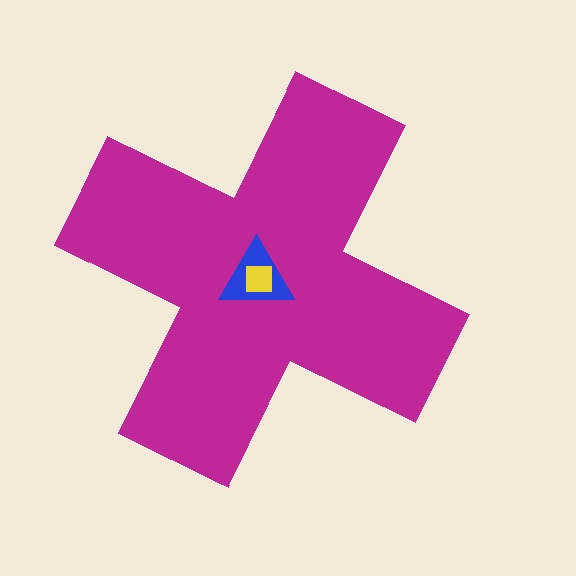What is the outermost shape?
The magenta cross.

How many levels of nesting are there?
3.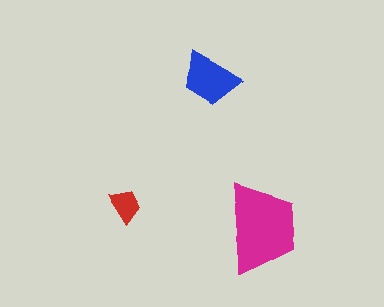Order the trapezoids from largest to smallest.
the magenta one, the blue one, the red one.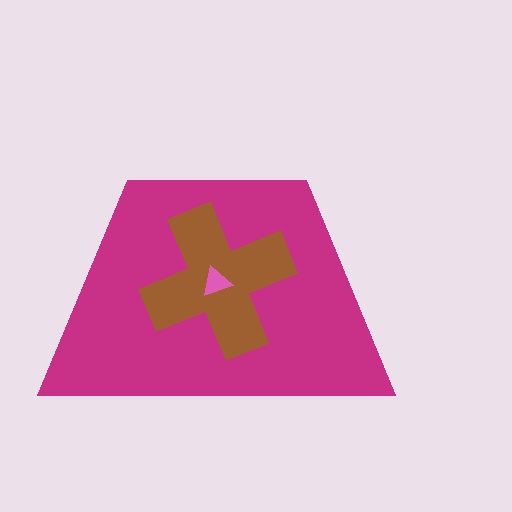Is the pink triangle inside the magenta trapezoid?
Yes.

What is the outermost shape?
The magenta trapezoid.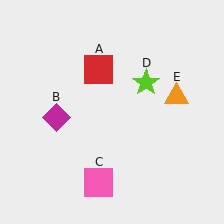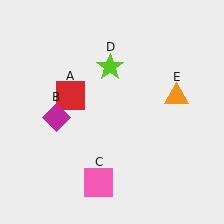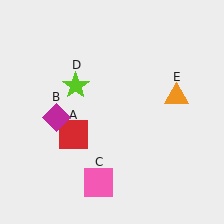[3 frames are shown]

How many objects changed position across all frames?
2 objects changed position: red square (object A), lime star (object D).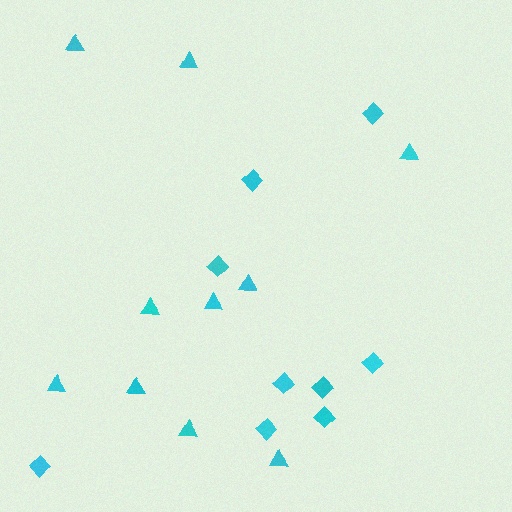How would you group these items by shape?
There are 2 groups: one group of triangles (10) and one group of diamonds (9).